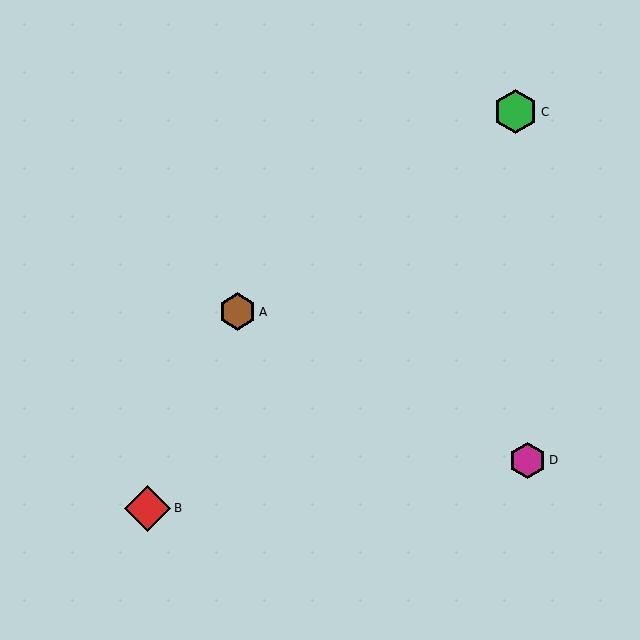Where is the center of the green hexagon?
The center of the green hexagon is at (516, 112).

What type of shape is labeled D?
Shape D is a magenta hexagon.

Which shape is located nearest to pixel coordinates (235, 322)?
The brown hexagon (labeled A) at (238, 312) is nearest to that location.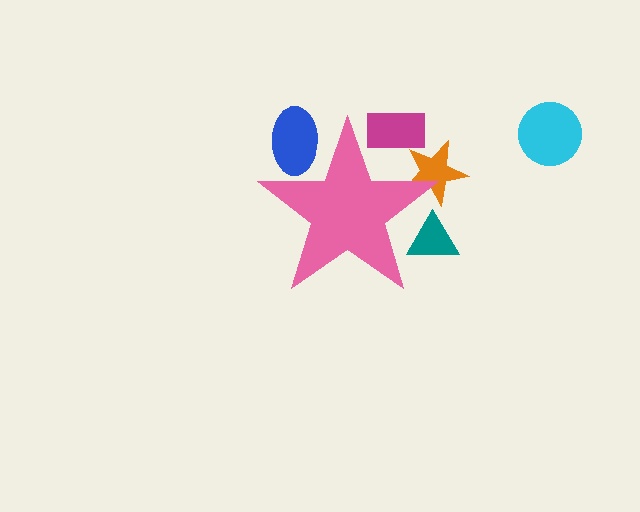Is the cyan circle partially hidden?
No, the cyan circle is fully visible.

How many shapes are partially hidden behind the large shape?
4 shapes are partially hidden.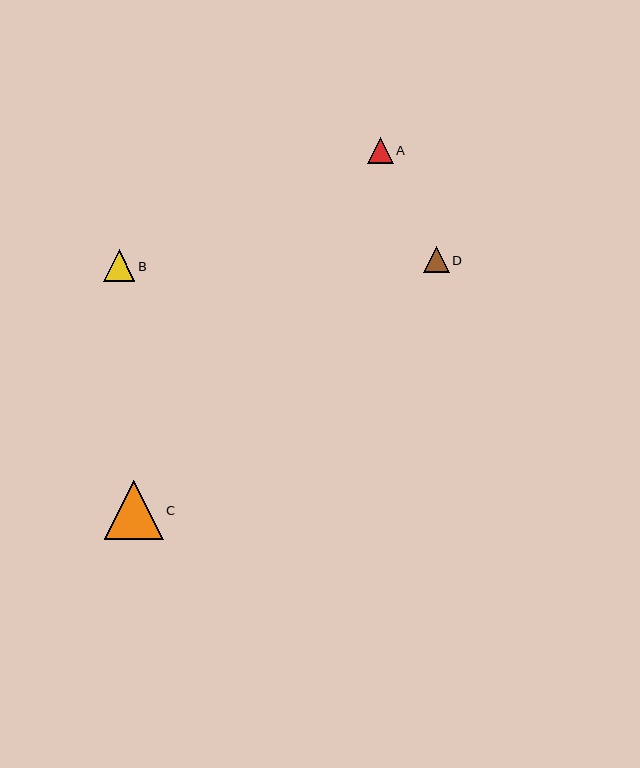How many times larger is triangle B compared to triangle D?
Triangle B is approximately 1.2 times the size of triangle D.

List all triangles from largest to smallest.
From largest to smallest: C, B, A, D.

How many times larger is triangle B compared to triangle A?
Triangle B is approximately 1.2 times the size of triangle A.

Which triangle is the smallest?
Triangle D is the smallest with a size of approximately 26 pixels.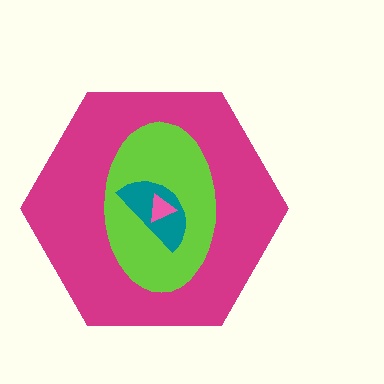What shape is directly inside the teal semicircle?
The pink triangle.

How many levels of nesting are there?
4.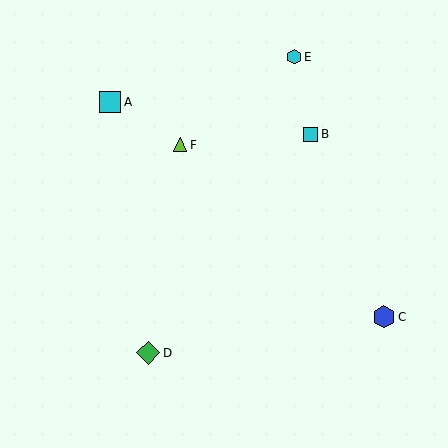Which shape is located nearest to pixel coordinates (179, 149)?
The lime triangle (labeled F) at (180, 145) is nearest to that location.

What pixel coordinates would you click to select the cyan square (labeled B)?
Click at (310, 134) to select the cyan square B.